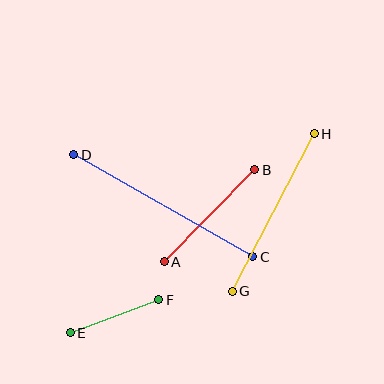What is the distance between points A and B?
The distance is approximately 129 pixels.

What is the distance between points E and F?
The distance is approximately 95 pixels.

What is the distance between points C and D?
The distance is approximately 206 pixels.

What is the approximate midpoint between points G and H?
The midpoint is at approximately (273, 212) pixels.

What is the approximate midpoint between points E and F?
The midpoint is at approximately (115, 316) pixels.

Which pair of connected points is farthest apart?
Points C and D are farthest apart.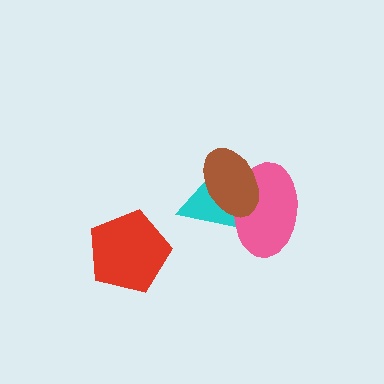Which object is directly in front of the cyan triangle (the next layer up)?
The pink ellipse is directly in front of the cyan triangle.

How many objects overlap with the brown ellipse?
2 objects overlap with the brown ellipse.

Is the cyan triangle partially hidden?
Yes, it is partially covered by another shape.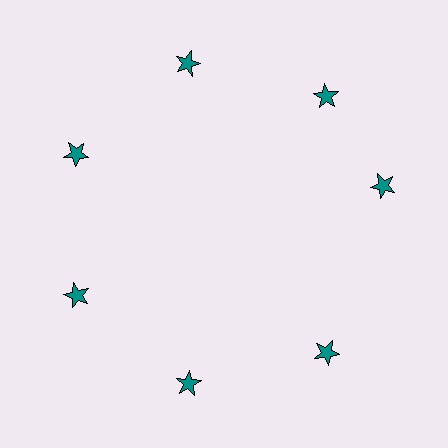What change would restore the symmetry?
The symmetry would be restored by rotating it back into even spacing with its neighbors so that all 7 stars sit at equal angles and equal distance from the center.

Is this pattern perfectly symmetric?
No. The 7 teal stars are arranged in a ring, but one element near the 3 o'clock position is rotated out of alignment along the ring, breaking the 7-fold rotational symmetry.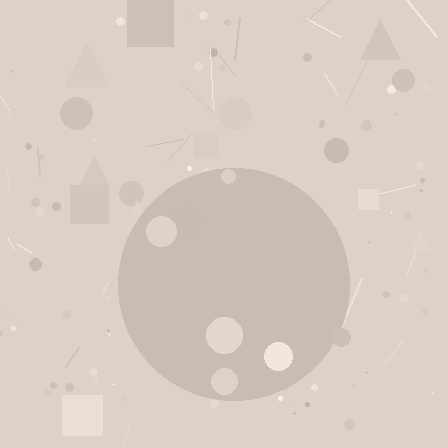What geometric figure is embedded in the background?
A circle is embedded in the background.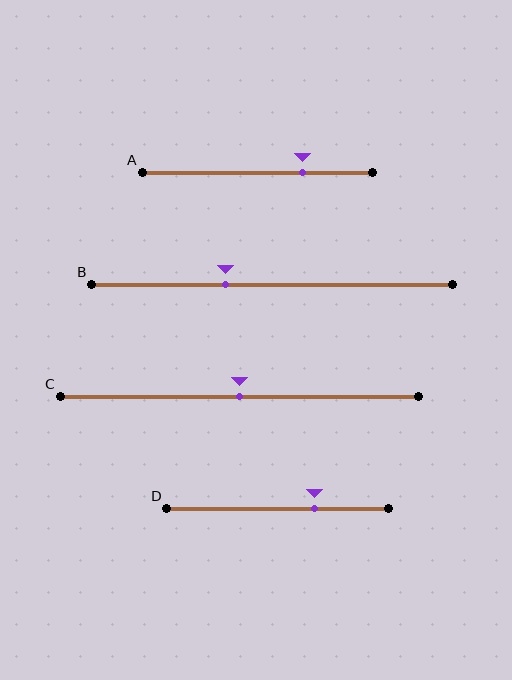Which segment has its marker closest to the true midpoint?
Segment C has its marker closest to the true midpoint.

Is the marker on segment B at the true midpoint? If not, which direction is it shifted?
No, the marker on segment B is shifted to the left by about 13% of the segment length.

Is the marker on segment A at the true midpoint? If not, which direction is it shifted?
No, the marker on segment A is shifted to the right by about 20% of the segment length.